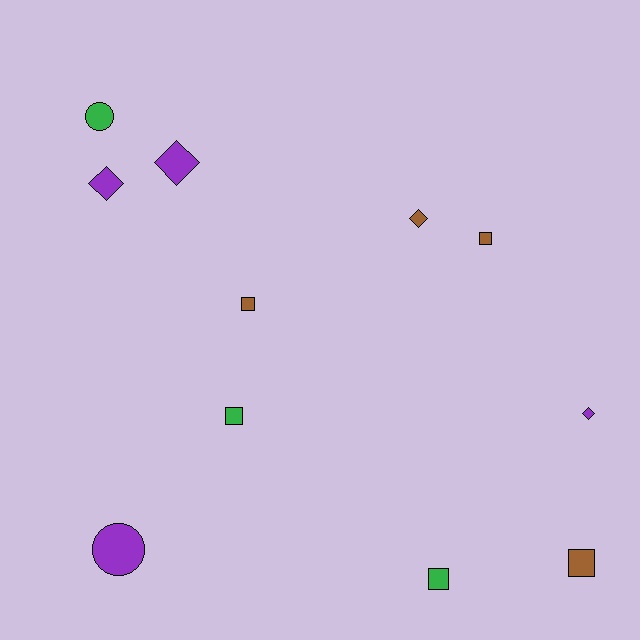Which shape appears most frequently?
Square, with 5 objects.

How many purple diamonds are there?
There are 3 purple diamonds.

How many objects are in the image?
There are 11 objects.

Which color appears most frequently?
Brown, with 4 objects.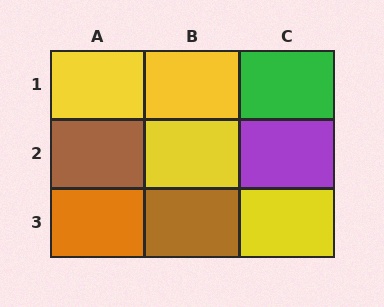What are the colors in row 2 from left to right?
Brown, yellow, purple.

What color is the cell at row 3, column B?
Brown.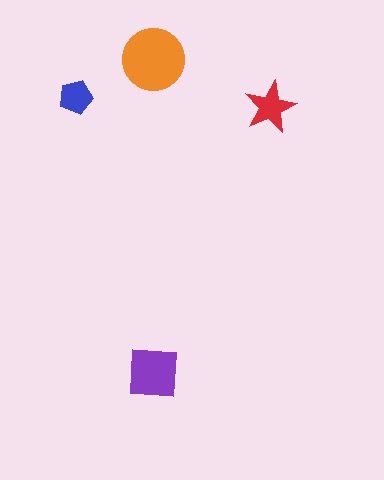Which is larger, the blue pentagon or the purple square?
The purple square.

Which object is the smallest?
The blue pentagon.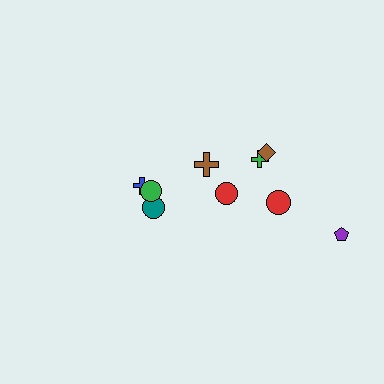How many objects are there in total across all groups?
There are 9 objects.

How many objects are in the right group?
There are 6 objects.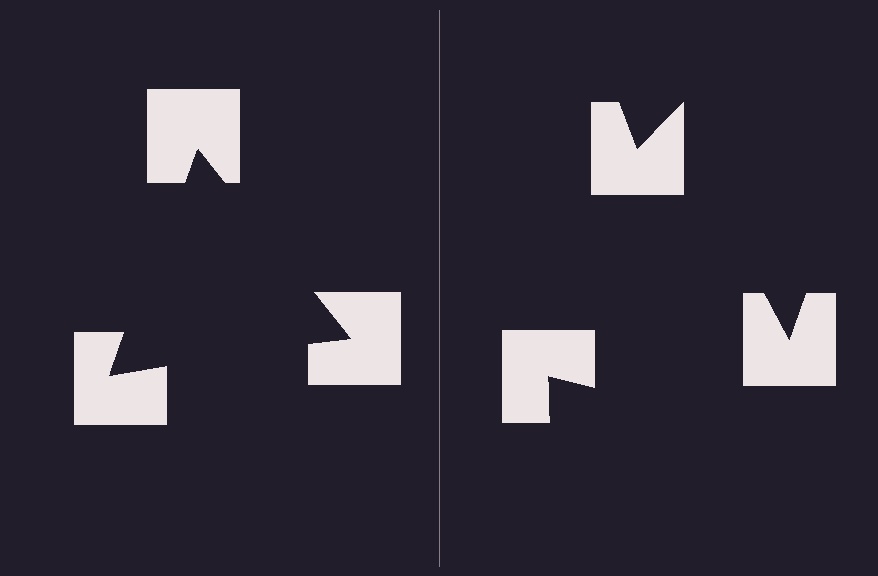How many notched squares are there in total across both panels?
6 — 3 on each side.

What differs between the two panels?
The notched squares are positioned identically on both sides; only the wedge orientations differ. On the left they align to a triangle; on the right they are misaligned.